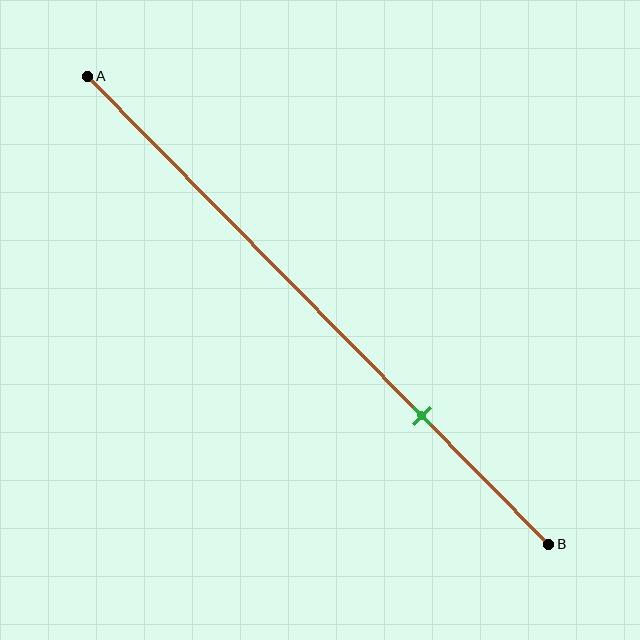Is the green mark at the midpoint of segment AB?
No, the mark is at about 75% from A, not at the 50% midpoint.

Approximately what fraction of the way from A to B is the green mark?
The green mark is approximately 75% of the way from A to B.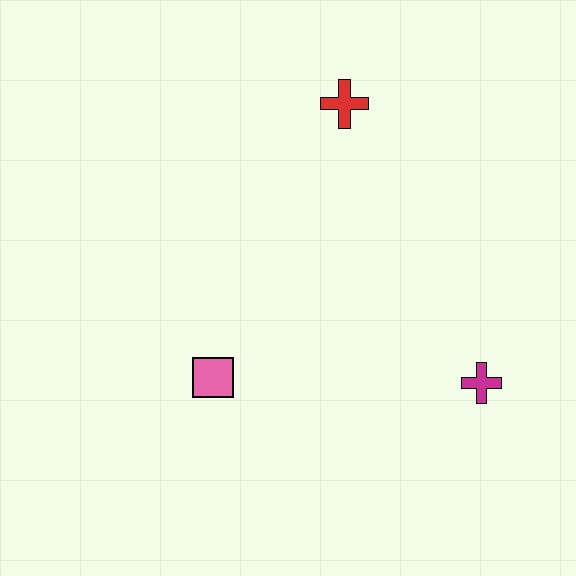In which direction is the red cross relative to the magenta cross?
The red cross is above the magenta cross.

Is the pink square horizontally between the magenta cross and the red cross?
No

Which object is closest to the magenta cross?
The pink square is closest to the magenta cross.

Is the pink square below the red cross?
Yes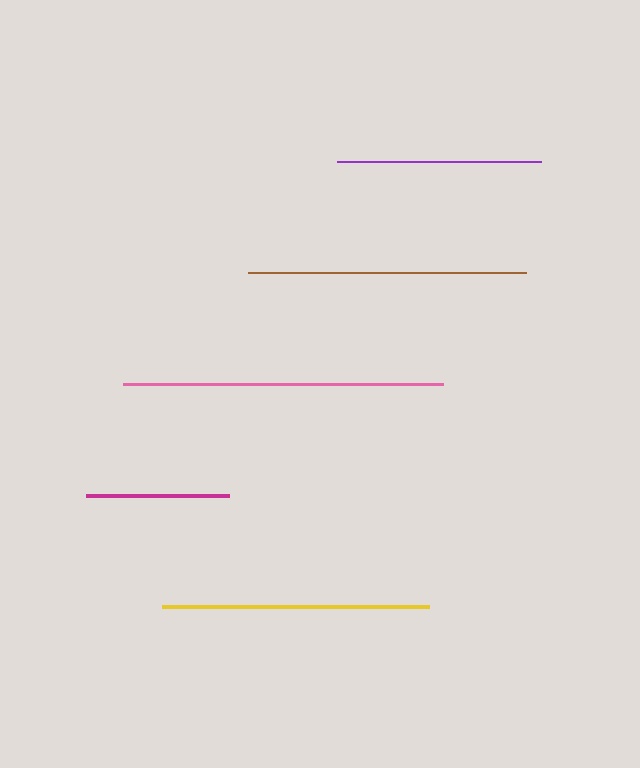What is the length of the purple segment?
The purple segment is approximately 204 pixels long.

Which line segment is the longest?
The pink line is the longest at approximately 321 pixels.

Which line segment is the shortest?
The magenta line is the shortest at approximately 143 pixels.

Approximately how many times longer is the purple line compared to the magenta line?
The purple line is approximately 1.4 times the length of the magenta line.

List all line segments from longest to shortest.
From longest to shortest: pink, brown, yellow, purple, magenta.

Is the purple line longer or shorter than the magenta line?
The purple line is longer than the magenta line.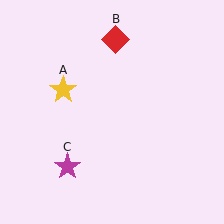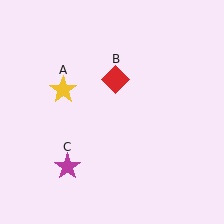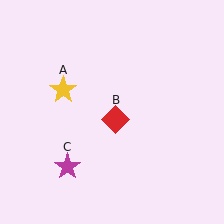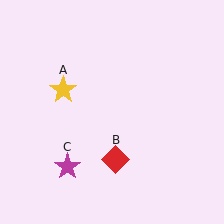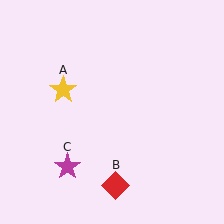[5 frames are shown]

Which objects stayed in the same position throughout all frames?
Yellow star (object A) and magenta star (object C) remained stationary.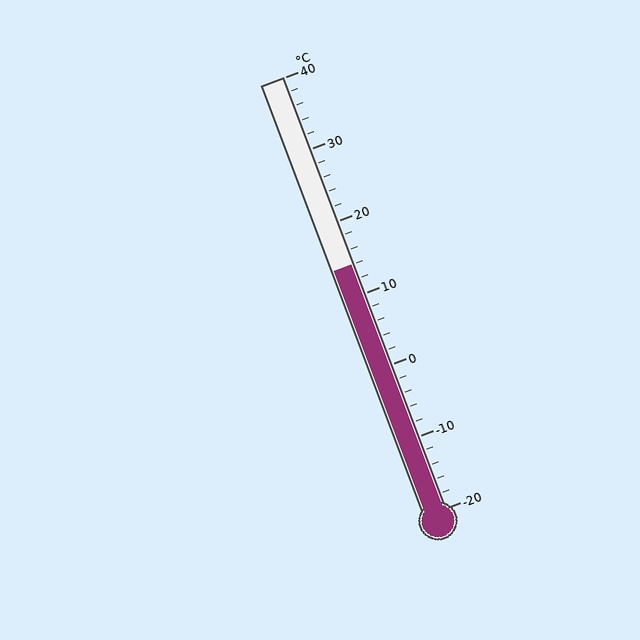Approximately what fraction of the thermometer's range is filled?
The thermometer is filled to approximately 55% of its range.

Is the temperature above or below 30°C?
The temperature is below 30°C.